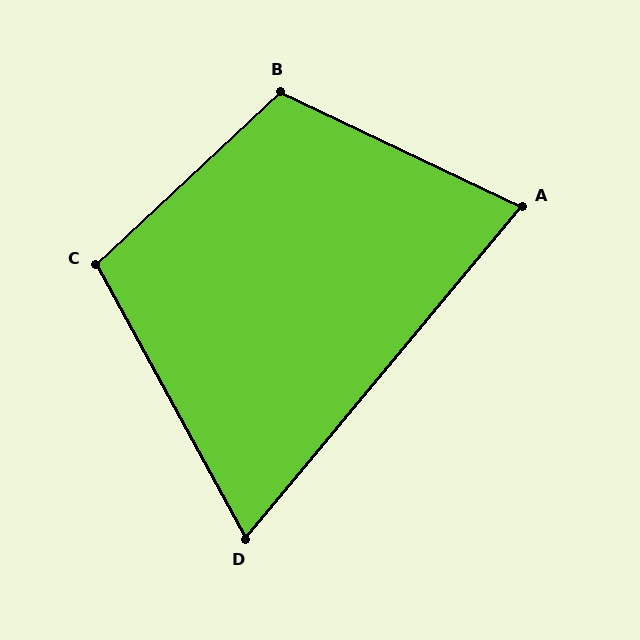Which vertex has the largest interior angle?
B, at approximately 112 degrees.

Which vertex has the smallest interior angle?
D, at approximately 68 degrees.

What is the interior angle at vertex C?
Approximately 104 degrees (obtuse).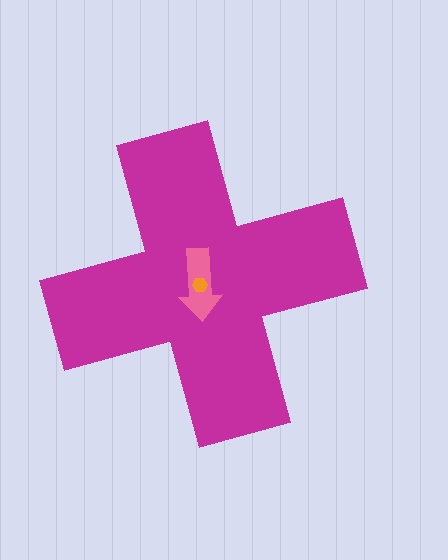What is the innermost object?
The orange hexagon.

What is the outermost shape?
The magenta cross.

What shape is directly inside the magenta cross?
The pink arrow.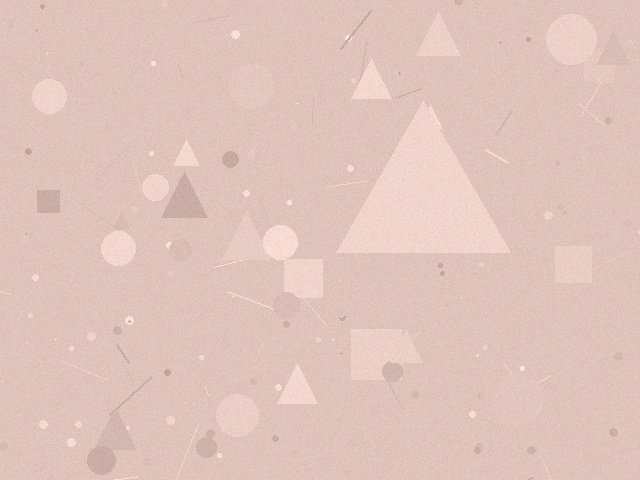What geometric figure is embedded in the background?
A triangle is embedded in the background.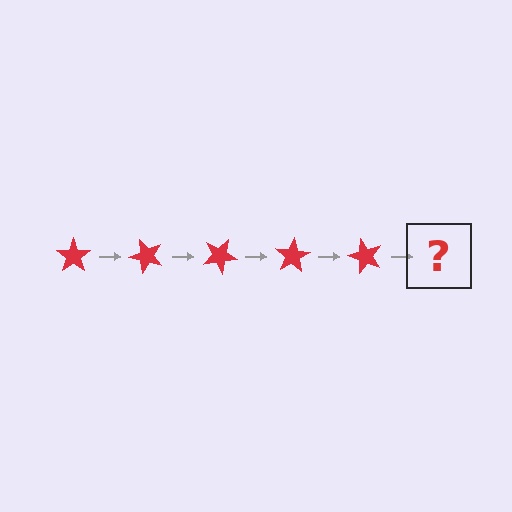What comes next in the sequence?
The next element should be a red star rotated 250 degrees.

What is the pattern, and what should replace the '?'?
The pattern is that the star rotates 50 degrees each step. The '?' should be a red star rotated 250 degrees.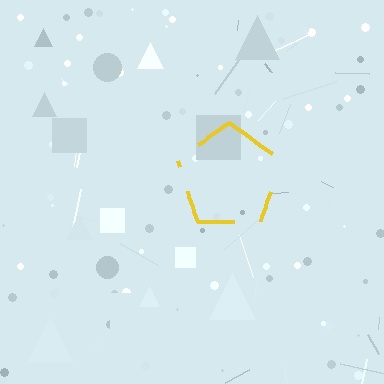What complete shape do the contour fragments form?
The contour fragments form a pentagon.